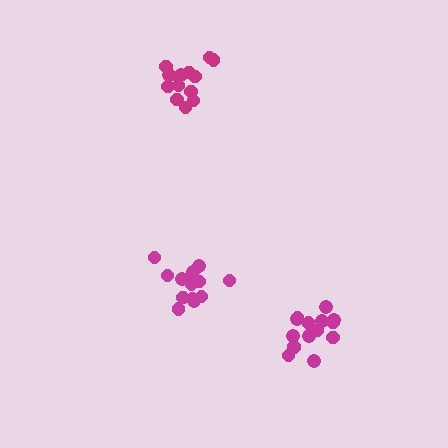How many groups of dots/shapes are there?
There are 3 groups.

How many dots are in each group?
Group 1: 15 dots, Group 2: 15 dots, Group 3: 14 dots (44 total).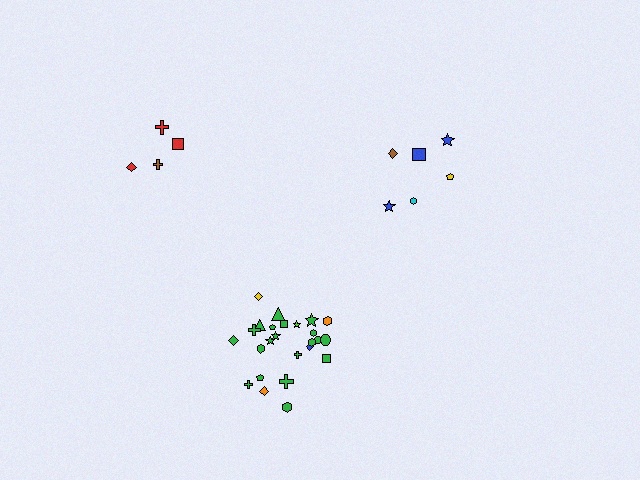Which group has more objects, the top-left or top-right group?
The top-right group.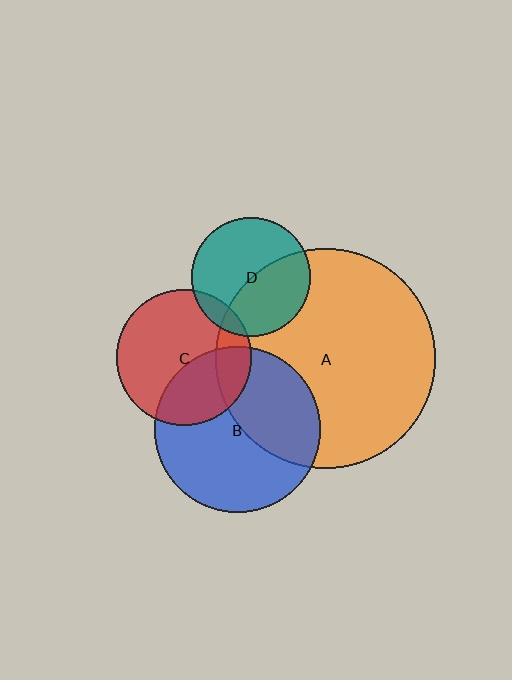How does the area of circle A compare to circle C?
Approximately 2.6 times.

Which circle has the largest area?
Circle A (orange).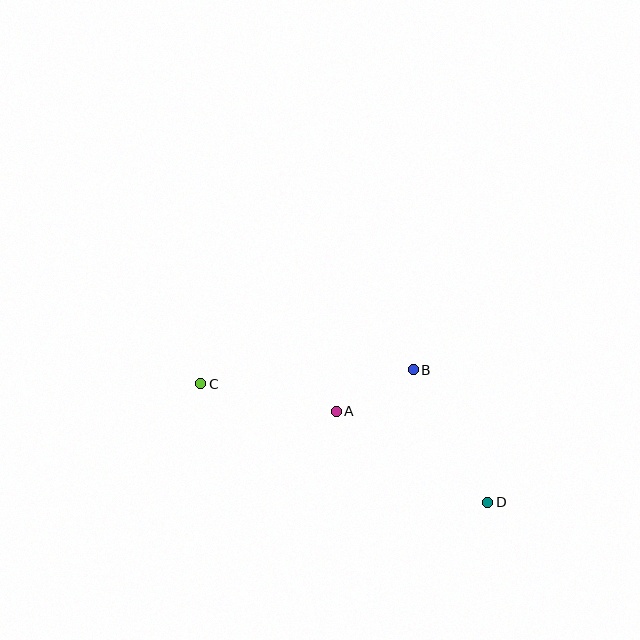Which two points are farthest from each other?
Points C and D are farthest from each other.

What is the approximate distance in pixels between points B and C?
The distance between B and C is approximately 213 pixels.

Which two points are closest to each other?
Points A and B are closest to each other.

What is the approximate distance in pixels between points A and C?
The distance between A and C is approximately 138 pixels.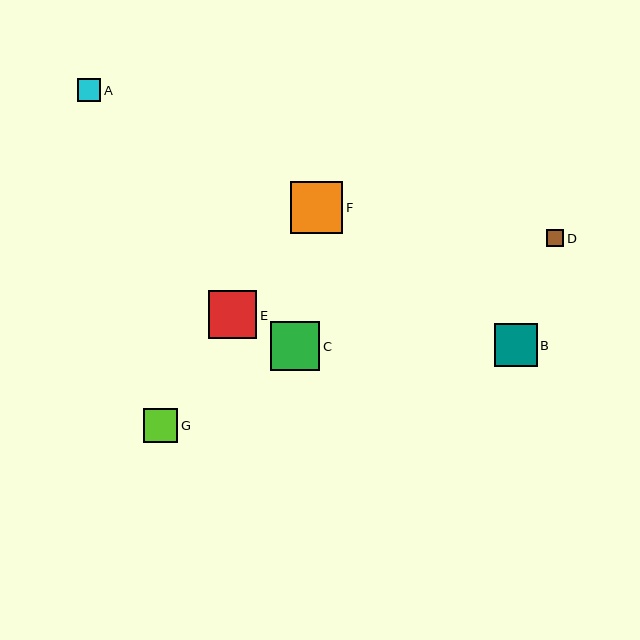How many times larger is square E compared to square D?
Square E is approximately 2.8 times the size of square D.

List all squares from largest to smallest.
From largest to smallest: F, C, E, B, G, A, D.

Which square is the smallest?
Square D is the smallest with a size of approximately 17 pixels.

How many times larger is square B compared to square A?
Square B is approximately 1.9 times the size of square A.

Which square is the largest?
Square F is the largest with a size of approximately 52 pixels.